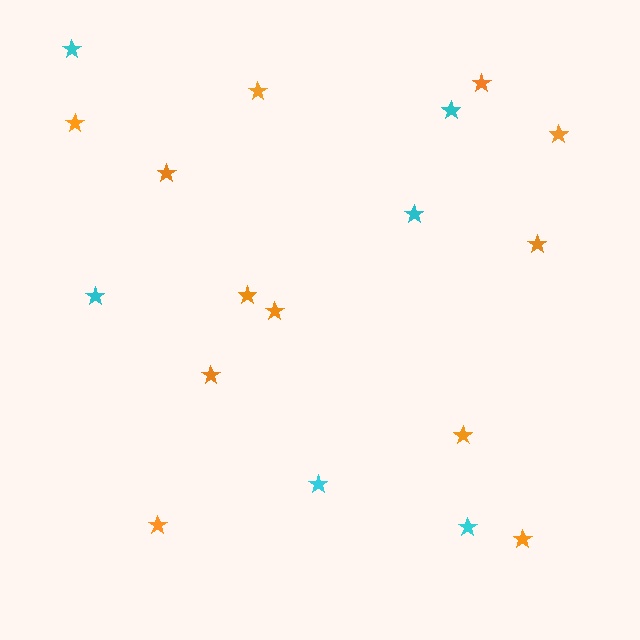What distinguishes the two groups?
There are 2 groups: one group of orange stars (12) and one group of cyan stars (6).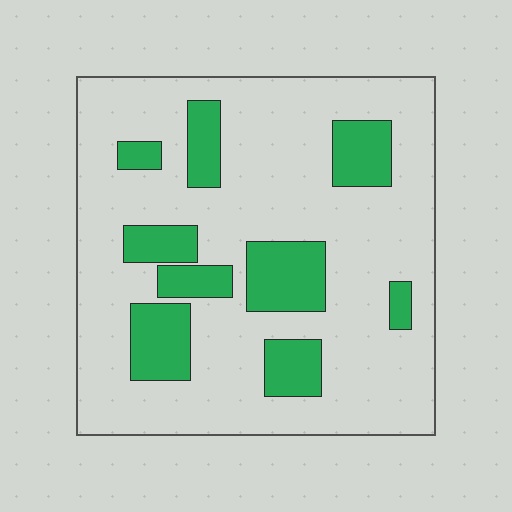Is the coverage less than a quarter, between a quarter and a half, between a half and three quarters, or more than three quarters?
Less than a quarter.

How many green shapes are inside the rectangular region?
9.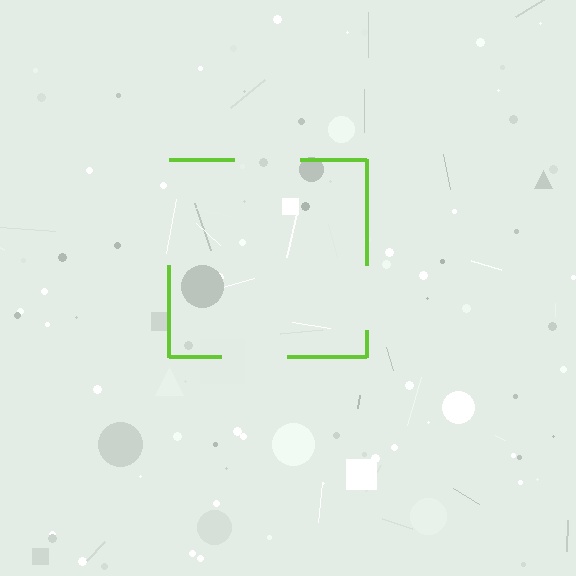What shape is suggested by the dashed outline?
The dashed outline suggests a square.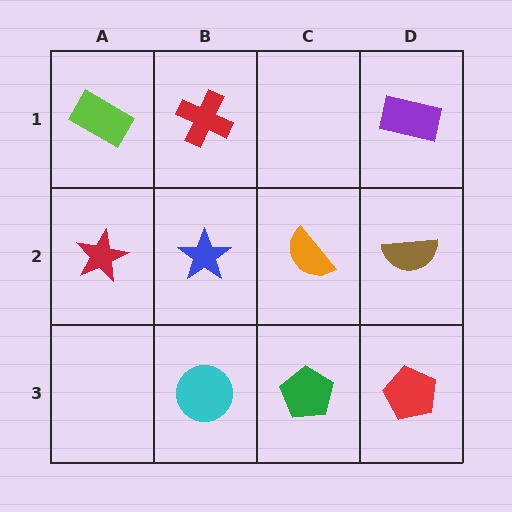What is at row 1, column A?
A lime rectangle.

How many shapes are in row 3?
3 shapes.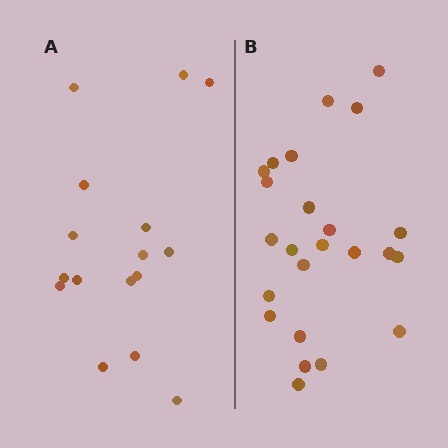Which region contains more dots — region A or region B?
Region B (the right region) has more dots.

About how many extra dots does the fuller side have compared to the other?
Region B has roughly 8 or so more dots than region A.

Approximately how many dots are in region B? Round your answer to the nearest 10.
About 20 dots. (The exact count is 24, which rounds to 20.)